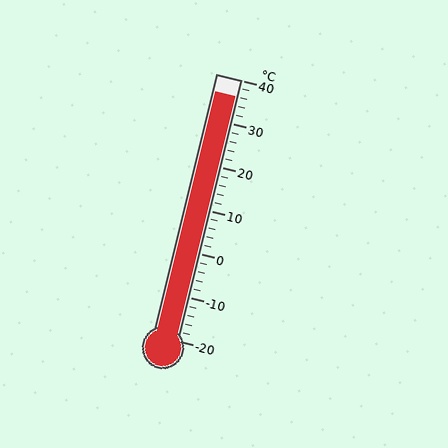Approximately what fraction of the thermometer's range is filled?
The thermometer is filled to approximately 95% of its range.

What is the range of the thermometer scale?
The thermometer scale ranges from -20°C to 40°C.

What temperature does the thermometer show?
The thermometer shows approximately 36°C.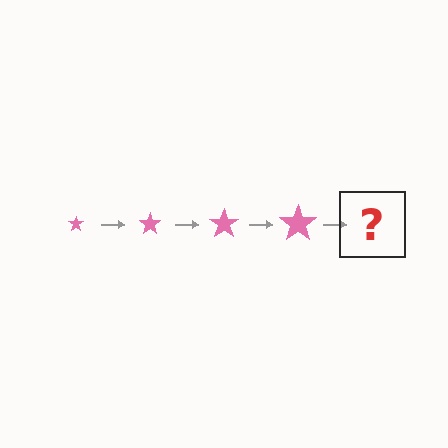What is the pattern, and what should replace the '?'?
The pattern is that the star gets progressively larger each step. The '?' should be a pink star, larger than the previous one.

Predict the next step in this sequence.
The next step is a pink star, larger than the previous one.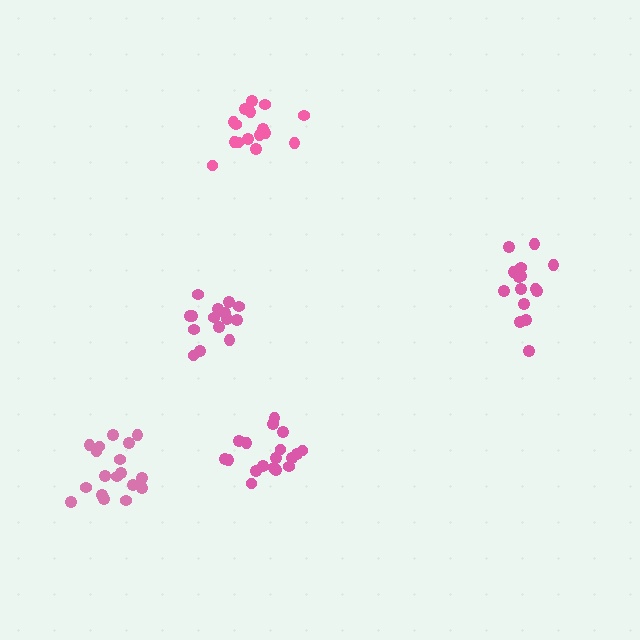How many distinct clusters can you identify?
There are 5 distinct clusters.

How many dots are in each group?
Group 1: 15 dots, Group 2: 15 dots, Group 3: 18 dots, Group 4: 16 dots, Group 5: 18 dots (82 total).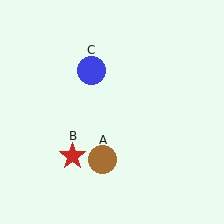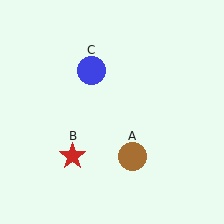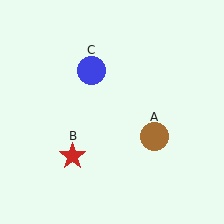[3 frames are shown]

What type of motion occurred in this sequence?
The brown circle (object A) rotated counterclockwise around the center of the scene.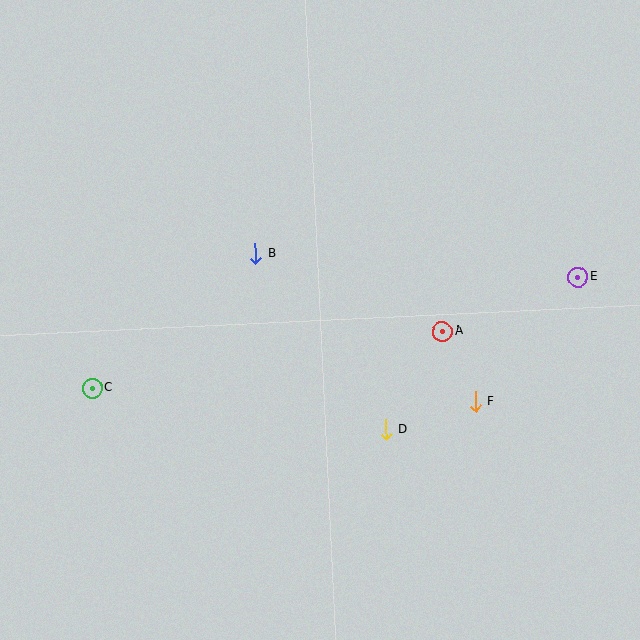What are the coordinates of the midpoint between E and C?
The midpoint between E and C is at (335, 333).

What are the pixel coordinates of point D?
Point D is at (386, 430).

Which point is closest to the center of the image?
Point B at (256, 254) is closest to the center.